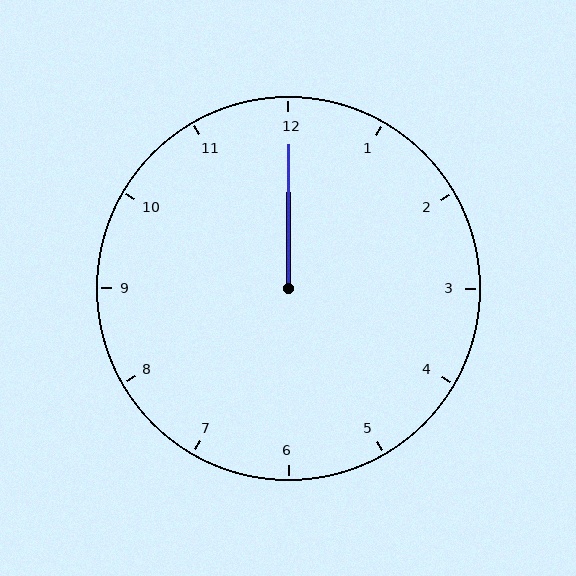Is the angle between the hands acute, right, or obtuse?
It is acute.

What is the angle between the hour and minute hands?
Approximately 0 degrees.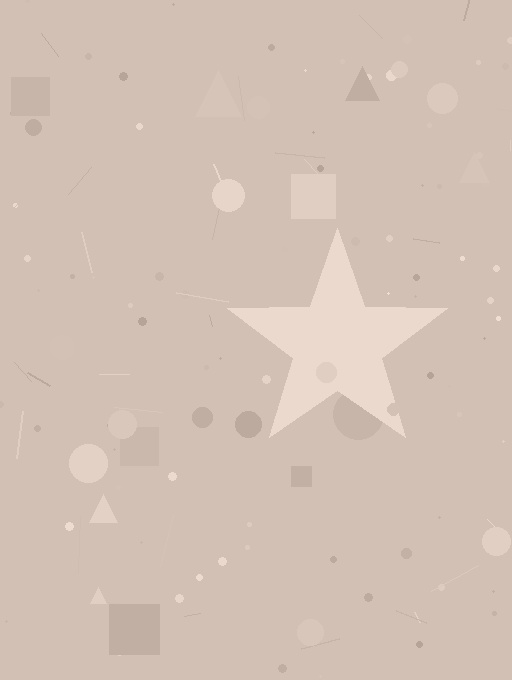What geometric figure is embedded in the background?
A star is embedded in the background.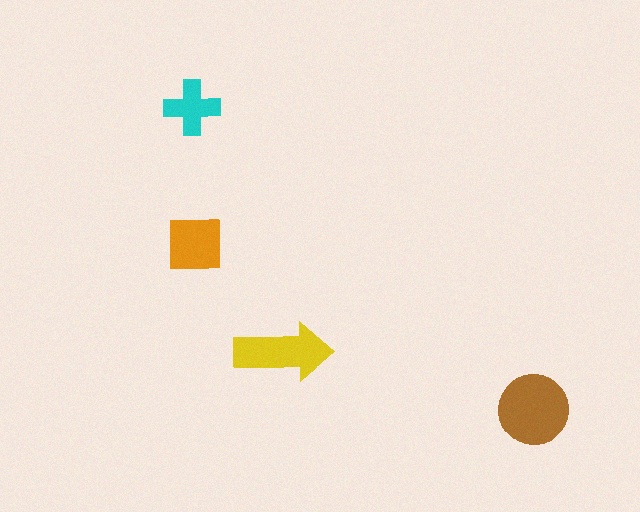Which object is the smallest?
The cyan cross.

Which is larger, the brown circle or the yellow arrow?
The brown circle.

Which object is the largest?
The brown circle.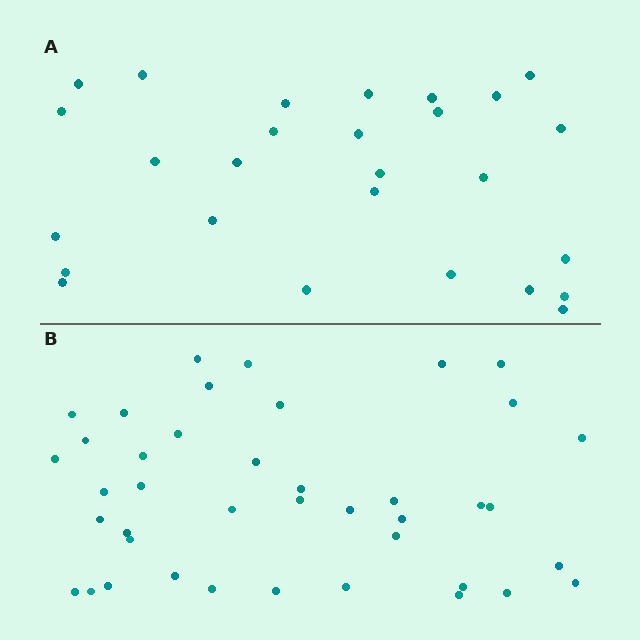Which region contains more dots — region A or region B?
Region B (the bottom region) has more dots.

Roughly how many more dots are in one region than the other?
Region B has approximately 15 more dots than region A.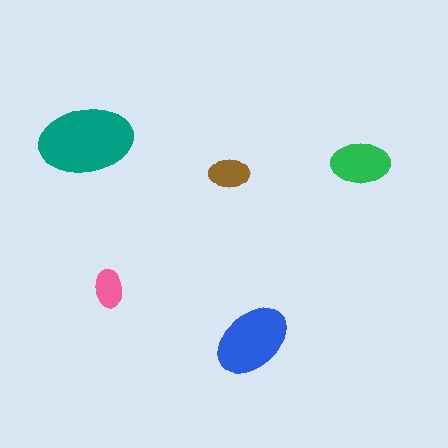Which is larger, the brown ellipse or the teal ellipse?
The teal one.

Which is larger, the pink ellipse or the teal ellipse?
The teal one.